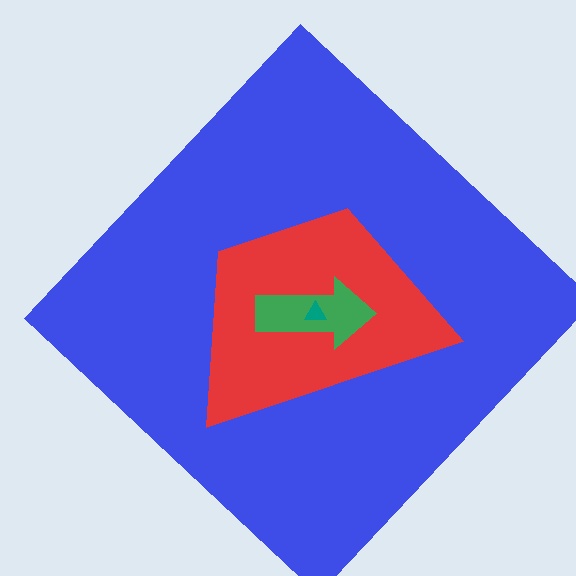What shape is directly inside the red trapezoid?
The green arrow.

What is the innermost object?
The teal triangle.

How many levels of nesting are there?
4.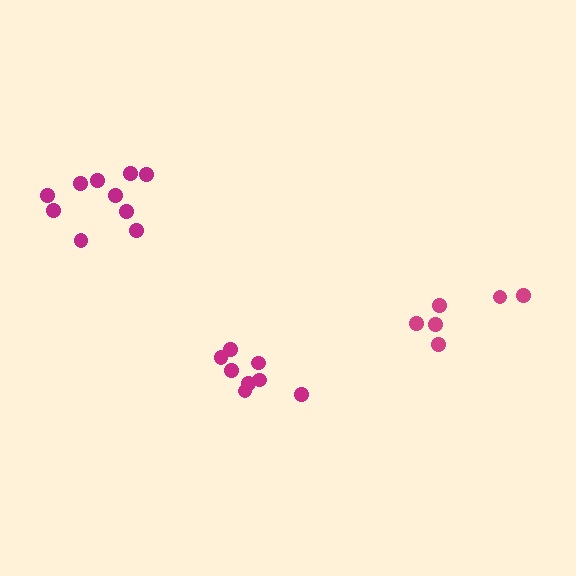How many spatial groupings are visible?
There are 3 spatial groupings.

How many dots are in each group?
Group 1: 6 dots, Group 2: 10 dots, Group 3: 8 dots (24 total).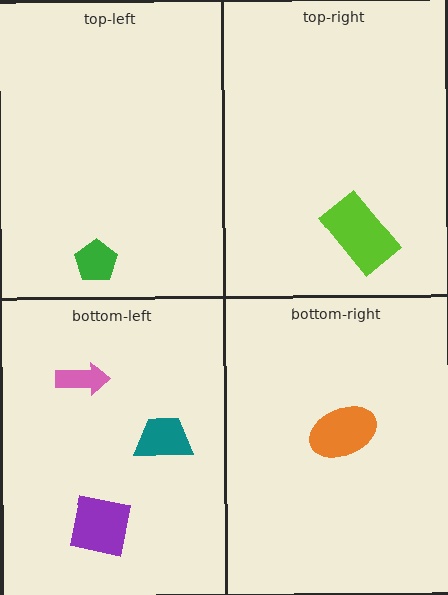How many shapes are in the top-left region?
1.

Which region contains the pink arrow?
The bottom-left region.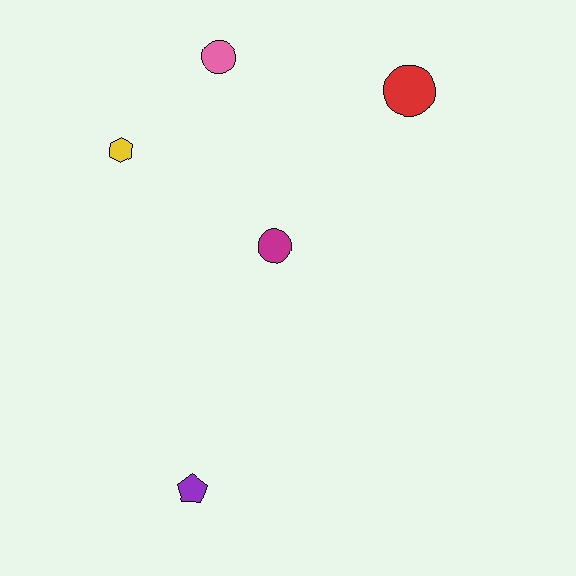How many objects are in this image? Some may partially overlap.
There are 5 objects.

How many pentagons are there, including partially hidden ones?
There is 1 pentagon.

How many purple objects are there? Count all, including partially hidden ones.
There is 1 purple object.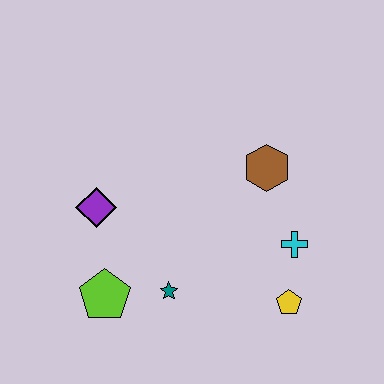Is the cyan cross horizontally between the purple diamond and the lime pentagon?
No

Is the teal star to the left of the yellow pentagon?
Yes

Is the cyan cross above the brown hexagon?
No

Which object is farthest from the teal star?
The brown hexagon is farthest from the teal star.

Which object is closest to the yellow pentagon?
The cyan cross is closest to the yellow pentagon.